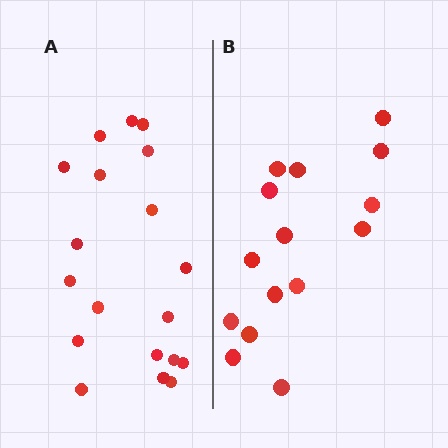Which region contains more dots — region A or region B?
Region A (the left region) has more dots.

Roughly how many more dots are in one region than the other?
Region A has about 4 more dots than region B.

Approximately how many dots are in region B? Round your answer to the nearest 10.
About 20 dots. (The exact count is 15, which rounds to 20.)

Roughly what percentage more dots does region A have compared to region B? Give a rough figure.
About 25% more.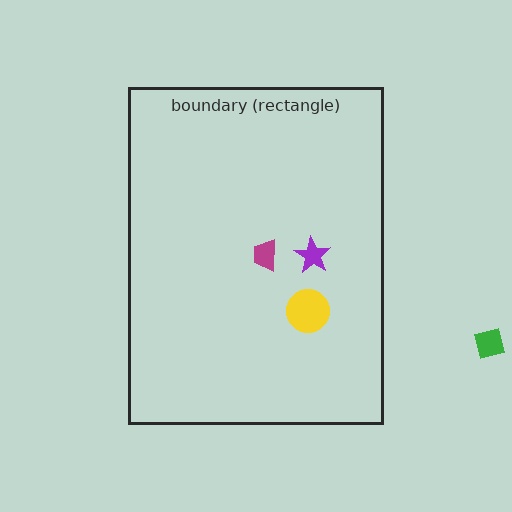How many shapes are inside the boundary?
3 inside, 1 outside.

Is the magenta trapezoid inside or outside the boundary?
Inside.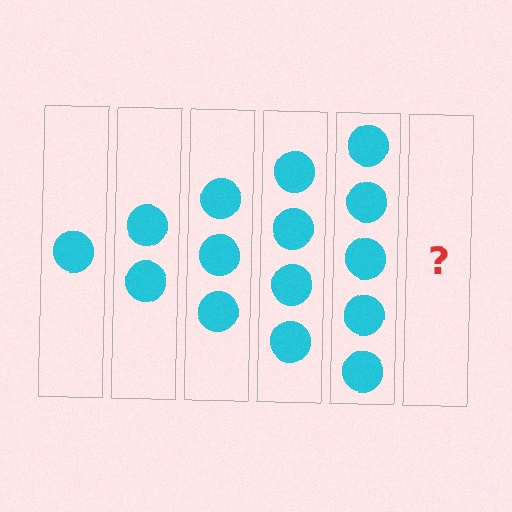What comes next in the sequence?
The next element should be 6 circles.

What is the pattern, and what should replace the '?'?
The pattern is that each step adds one more circle. The '?' should be 6 circles.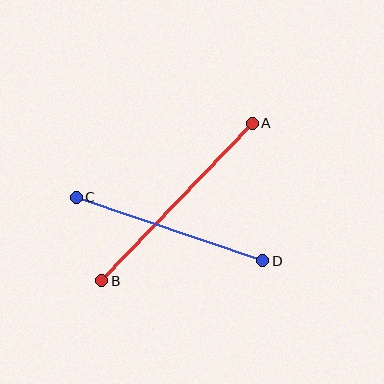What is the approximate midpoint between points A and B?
The midpoint is at approximately (177, 202) pixels.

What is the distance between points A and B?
The distance is approximately 218 pixels.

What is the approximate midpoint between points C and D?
The midpoint is at approximately (170, 229) pixels.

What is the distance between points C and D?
The distance is approximately 197 pixels.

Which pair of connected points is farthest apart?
Points A and B are farthest apart.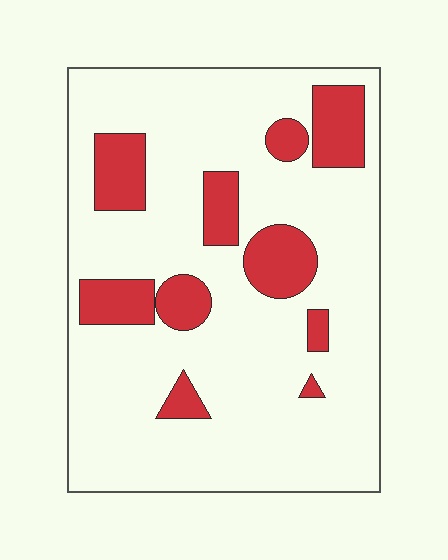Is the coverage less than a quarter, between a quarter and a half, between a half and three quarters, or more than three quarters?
Less than a quarter.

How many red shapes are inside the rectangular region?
10.